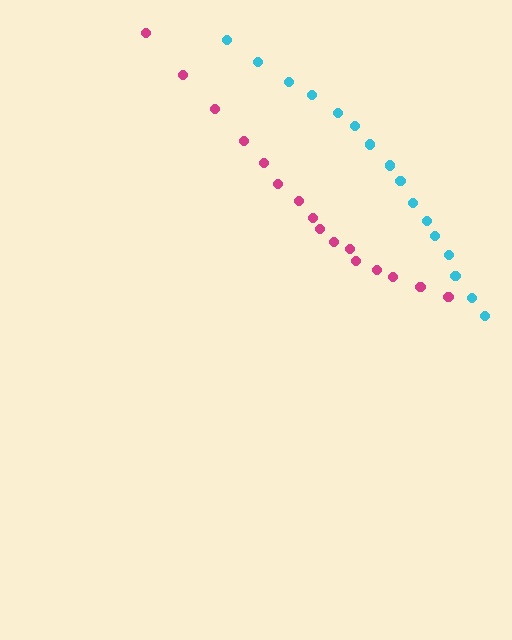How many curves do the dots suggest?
There are 2 distinct paths.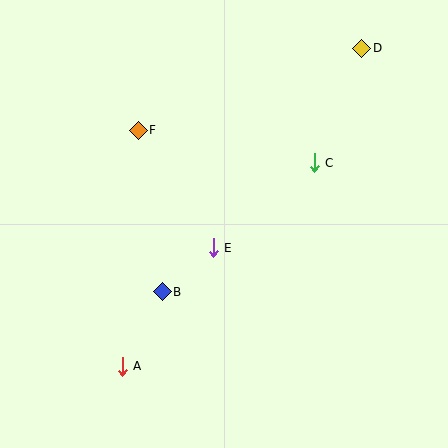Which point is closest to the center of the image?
Point E at (213, 248) is closest to the center.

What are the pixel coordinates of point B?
Point B is at (162, 292).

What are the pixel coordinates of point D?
Point D is at (362, 49).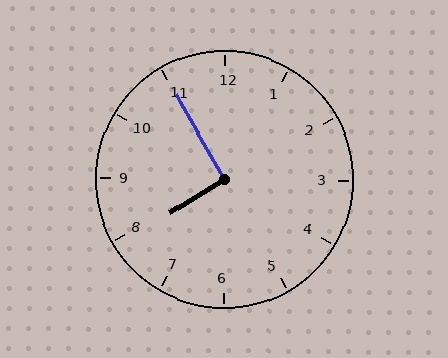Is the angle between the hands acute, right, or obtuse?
It is right.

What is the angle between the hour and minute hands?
Approximately 92 degrees.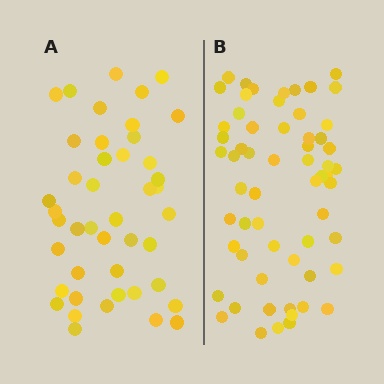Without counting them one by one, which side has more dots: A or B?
Region B (the right region) has more dots.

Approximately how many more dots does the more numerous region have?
Region B has approximately 15 more dots than region A.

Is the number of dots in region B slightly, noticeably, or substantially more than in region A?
Region B has noticeably more, but not dramatically so. The ratio is roughly 1.4 to 1.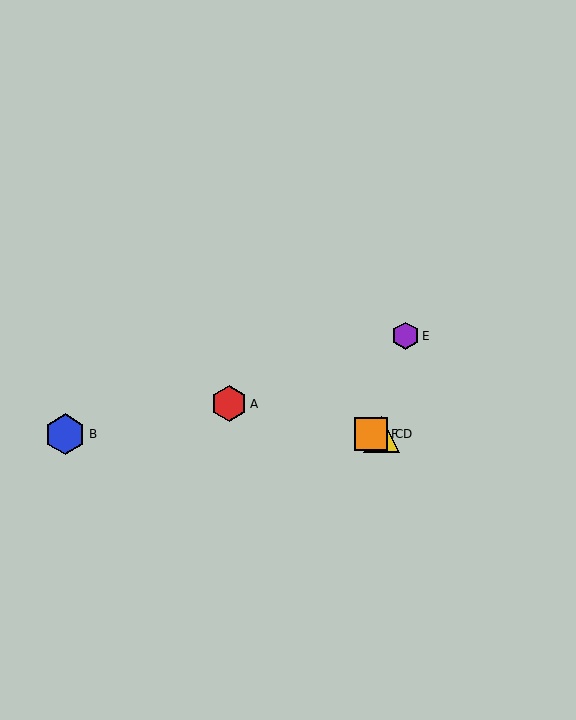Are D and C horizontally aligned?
Yes, both are at y≈434.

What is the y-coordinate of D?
Object D is at y≈434.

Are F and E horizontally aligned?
No, F is at y≈434 and E is at y≈336.